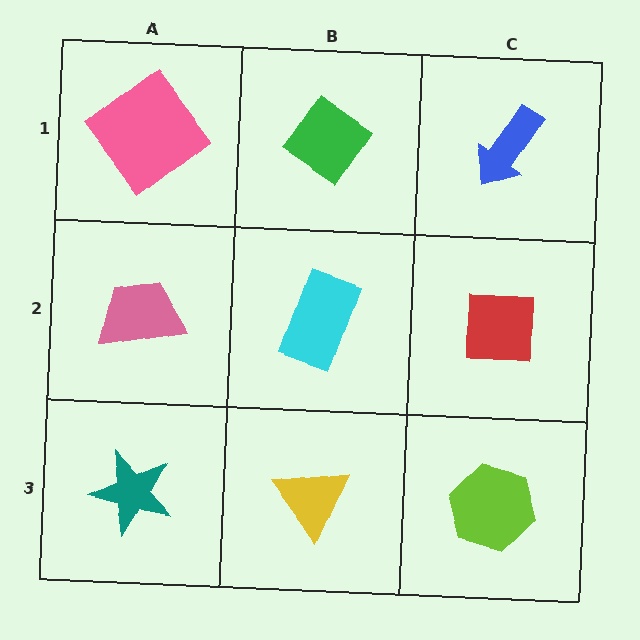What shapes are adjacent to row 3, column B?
A cyan rectangle (row 2, column B), a teal star (row 3, column A), a lime hexagon (row 3, column C).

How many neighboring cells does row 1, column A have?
2.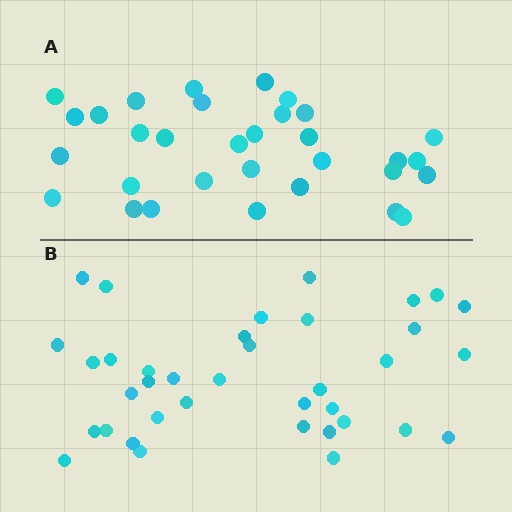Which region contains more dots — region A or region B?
Region B (the bottom region) has more dots.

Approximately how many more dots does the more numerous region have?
Region B has about 5 more dots than region A.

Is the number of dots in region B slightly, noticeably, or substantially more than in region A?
Region B has only slightly more — the two regions are fairly close. The ratio is roughly 1.2 to 1.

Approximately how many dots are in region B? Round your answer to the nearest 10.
About 40 dots. (The exact count is 37, which rounds to 40.)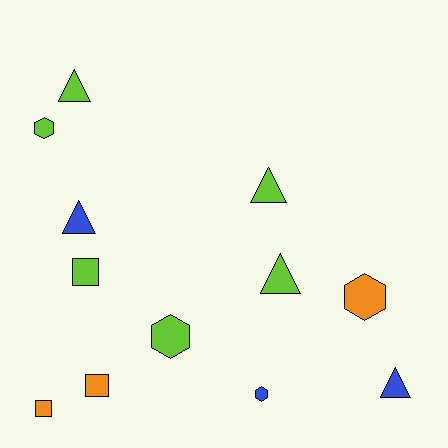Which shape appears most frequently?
Triangle, with 5 objects.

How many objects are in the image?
There are 12 objects.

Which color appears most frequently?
Lime, with 6 objects.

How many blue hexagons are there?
There is 1 blue hexagon.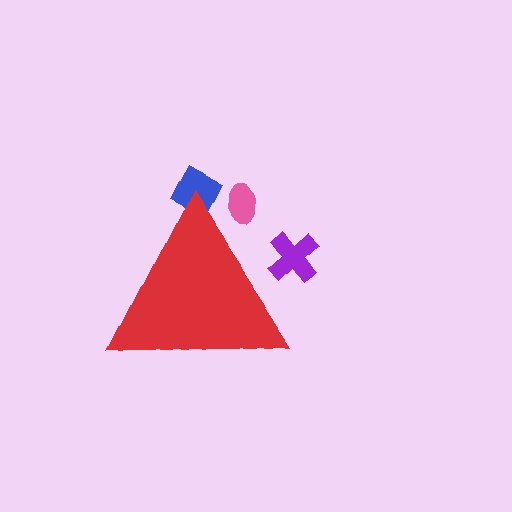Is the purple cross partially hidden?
Yes, the purple cross is partially hidden behind the red triangle.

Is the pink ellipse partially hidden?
Yes, the pink ellipse is partially hidden behind the red triangle.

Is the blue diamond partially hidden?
Yes, the blue diamond is partially hidden behind the red triangle.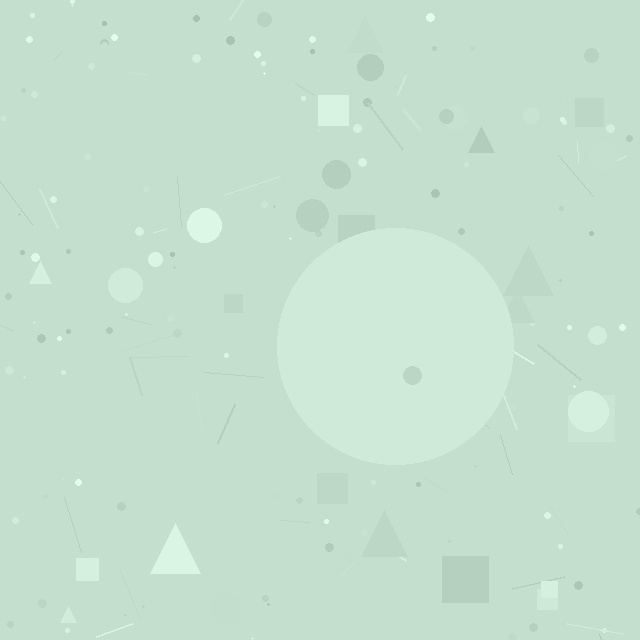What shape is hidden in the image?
A circle is hidden in the image.